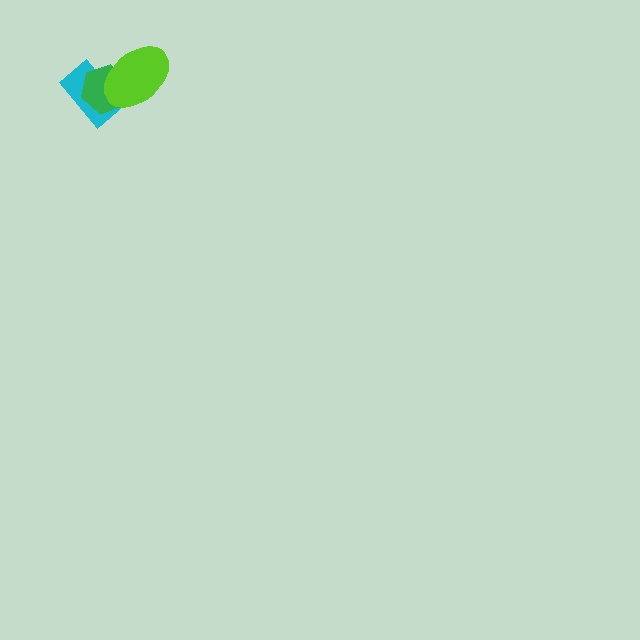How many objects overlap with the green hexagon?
2 objects overlap with the green hexagon.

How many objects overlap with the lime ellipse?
2 objects overlap with the lime ellipse.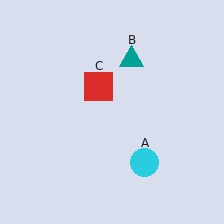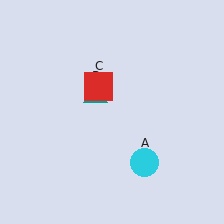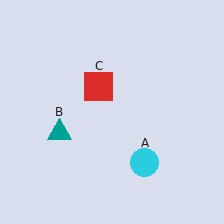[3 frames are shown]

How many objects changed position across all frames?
1 object changed position: teal triangle (object B).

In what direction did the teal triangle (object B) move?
The teal triangle (object B) moved down and to the left.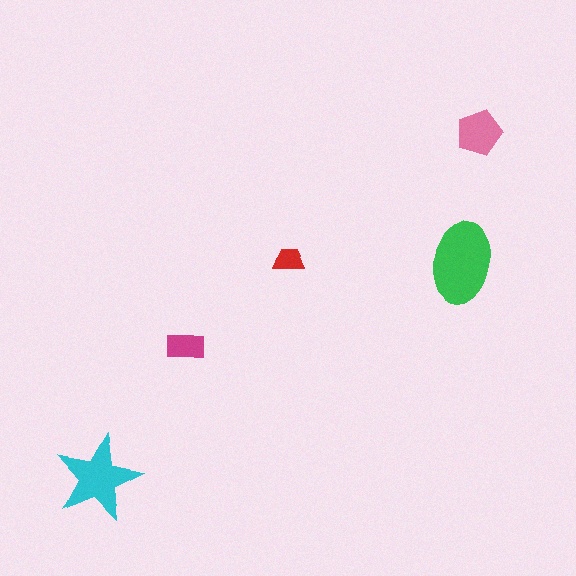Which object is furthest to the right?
The pink pentagon is rightmost.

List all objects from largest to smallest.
The green ellipse, the cyan star, the pink pentagon, the magenta rectangle, the red trapezoid.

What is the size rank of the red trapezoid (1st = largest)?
5th.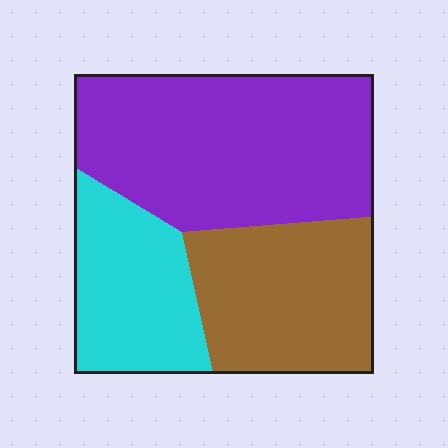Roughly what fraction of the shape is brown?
Brown covers roughly 30% of the shape.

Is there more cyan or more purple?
Purple.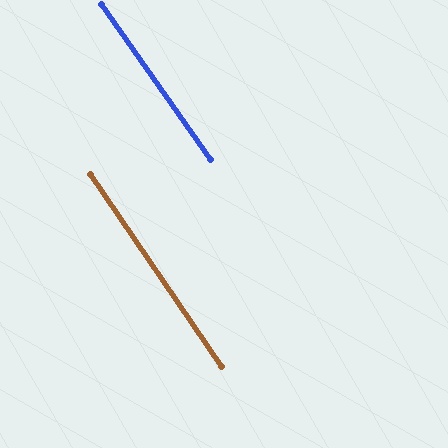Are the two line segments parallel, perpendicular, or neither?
Parallel — their directions differ by only 0.5°.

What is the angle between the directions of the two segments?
Approximately 1 degree.